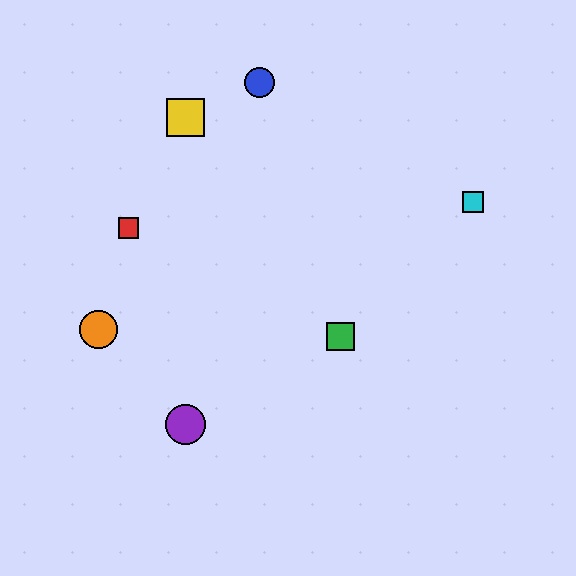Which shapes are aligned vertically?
The yellow square, the purple circle are aligned vertically.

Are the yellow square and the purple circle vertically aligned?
Yes, both are at x≈185.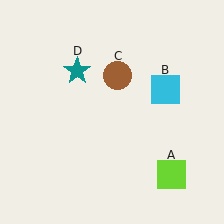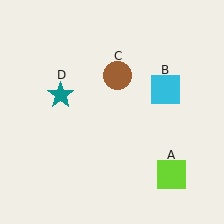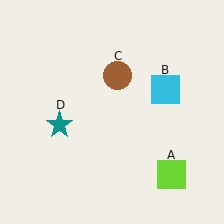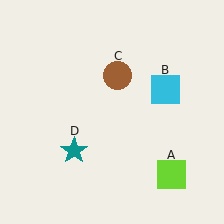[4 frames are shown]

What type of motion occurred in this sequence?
The teal star (object D) rotated counterclockwise around the center of the scene.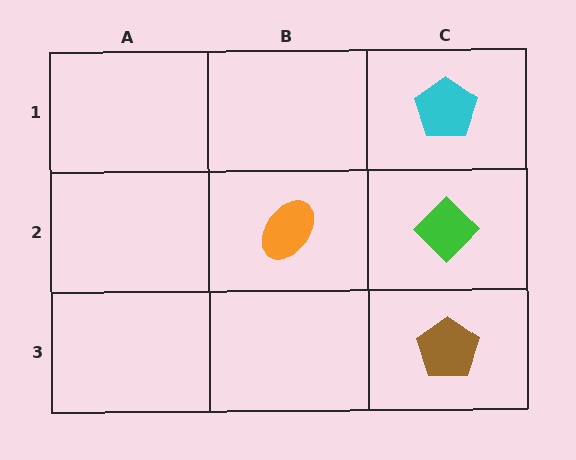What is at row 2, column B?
An orange ellipse.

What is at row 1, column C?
A cyan pentagon.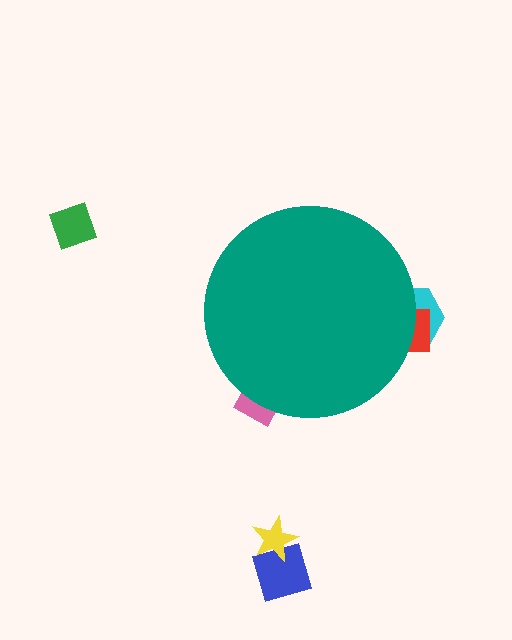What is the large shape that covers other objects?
A teal circle.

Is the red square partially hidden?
Yes, the red square is partially hidden behind the teal circle.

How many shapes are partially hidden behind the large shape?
3 shapes are partially hidden.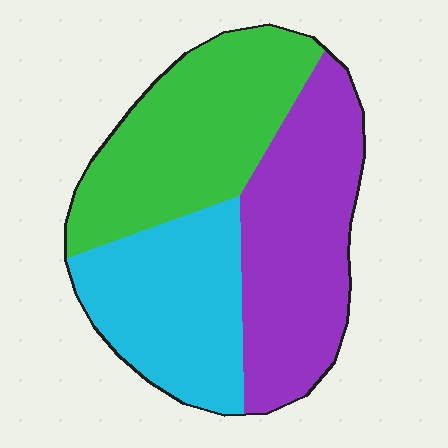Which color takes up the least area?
Cyan, at roughly 30%.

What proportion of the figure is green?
Green takes up about one third (1/3) of the figure.